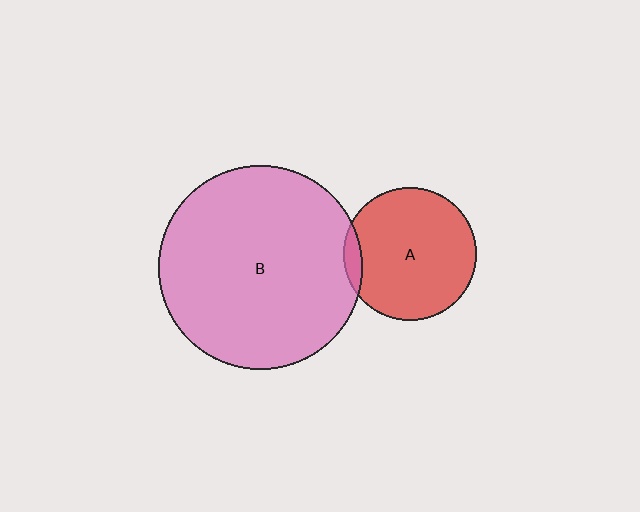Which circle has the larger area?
Circle B (pink).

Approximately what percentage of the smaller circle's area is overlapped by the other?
Approximately 5%.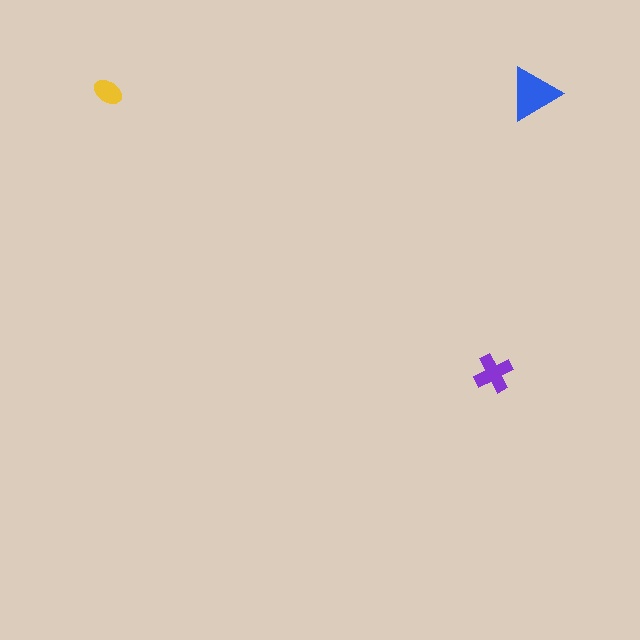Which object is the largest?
The blue triangle.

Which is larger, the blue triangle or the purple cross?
The blue triangle.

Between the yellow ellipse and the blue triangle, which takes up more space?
The blue triangle.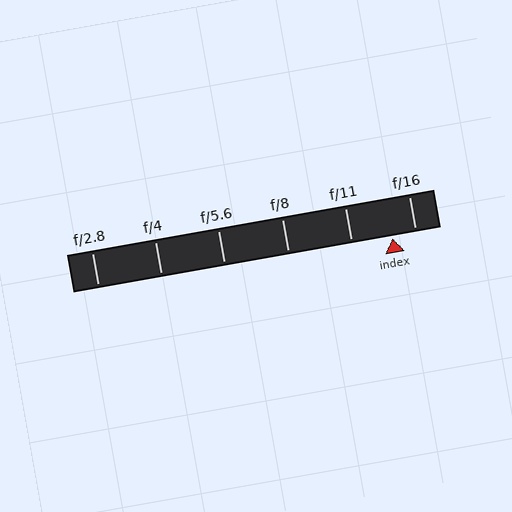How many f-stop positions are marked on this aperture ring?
There are 6 f-stop positions marked.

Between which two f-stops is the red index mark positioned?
The index mark is between f/11 and f/16.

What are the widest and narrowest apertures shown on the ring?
The widest aperture shown is f/2.8 and the narrowest is f/16.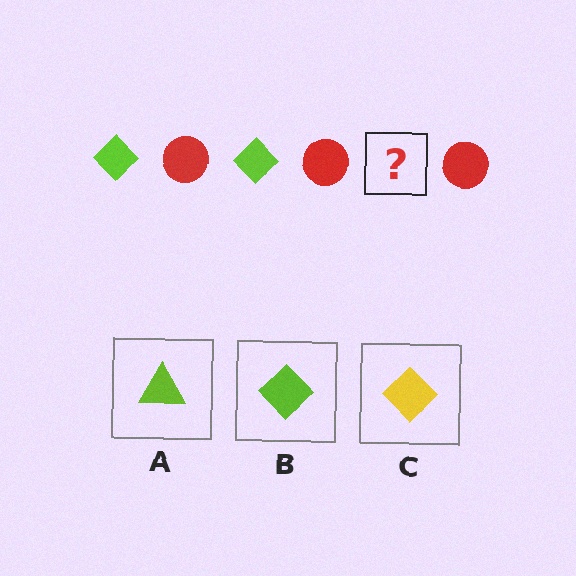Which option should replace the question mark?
Option B.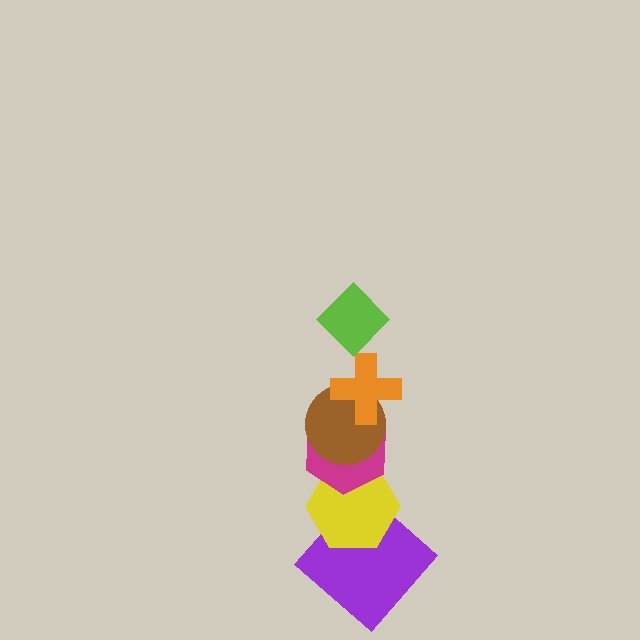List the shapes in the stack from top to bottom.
From top to bottom: the lime diamond, the orange cross, the brown circle, the magenta hexagon, the yellow hexagon, the purple diamond.